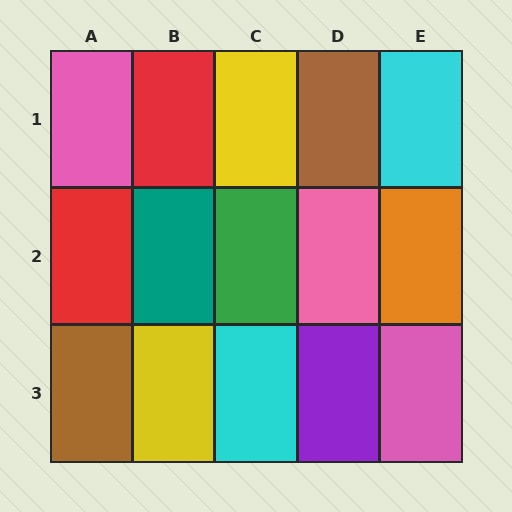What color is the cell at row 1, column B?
Red.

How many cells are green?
1 cell is green.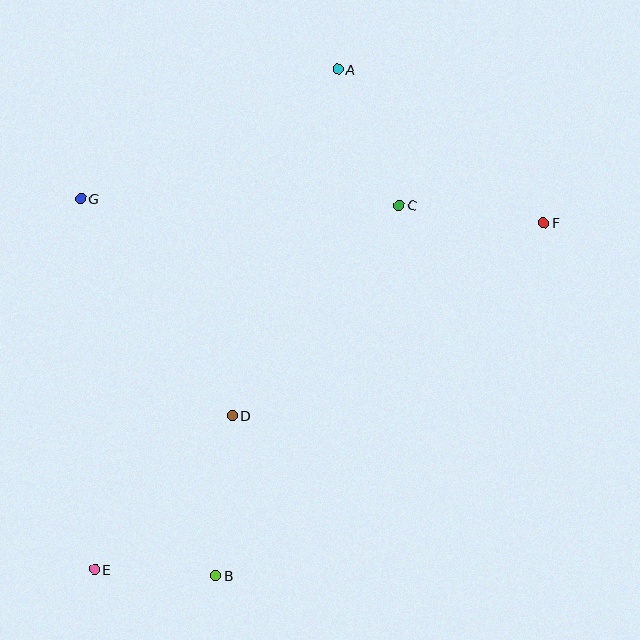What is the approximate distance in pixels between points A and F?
The distance between A and F is approximately 257 pixels.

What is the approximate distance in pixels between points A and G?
The distance between A and G is approximately 288 pixels.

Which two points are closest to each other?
Points B and E are closest to each other.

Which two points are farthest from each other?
Points E and F are farthest from each other.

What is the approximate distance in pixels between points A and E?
The distance between A and E is approximately 556 pixels.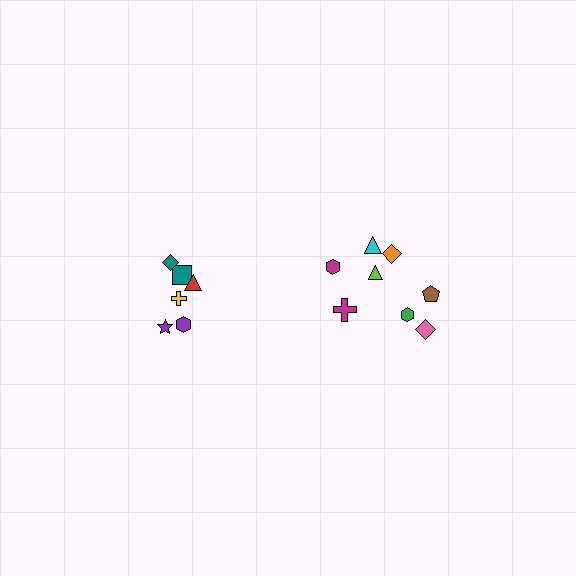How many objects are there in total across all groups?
There are 14 objects.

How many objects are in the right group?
There are 8 objects.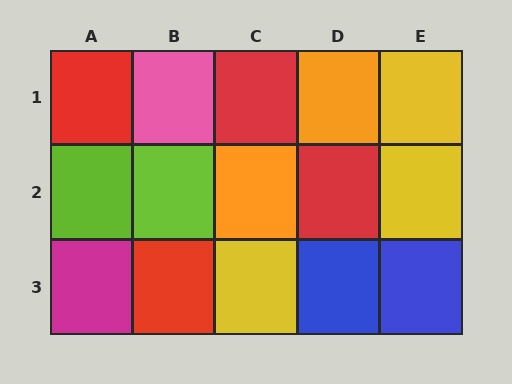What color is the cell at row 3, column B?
Red.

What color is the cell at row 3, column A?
Magenta.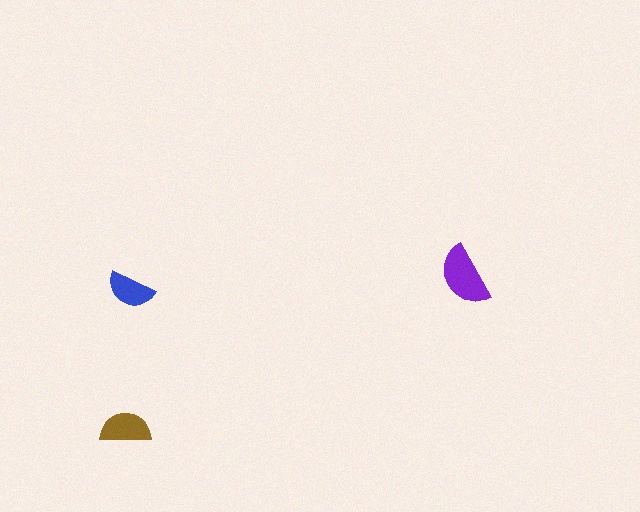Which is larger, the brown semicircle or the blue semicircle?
The brown one.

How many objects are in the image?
There are 3 objects in the image.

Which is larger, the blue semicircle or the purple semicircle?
The purple one.